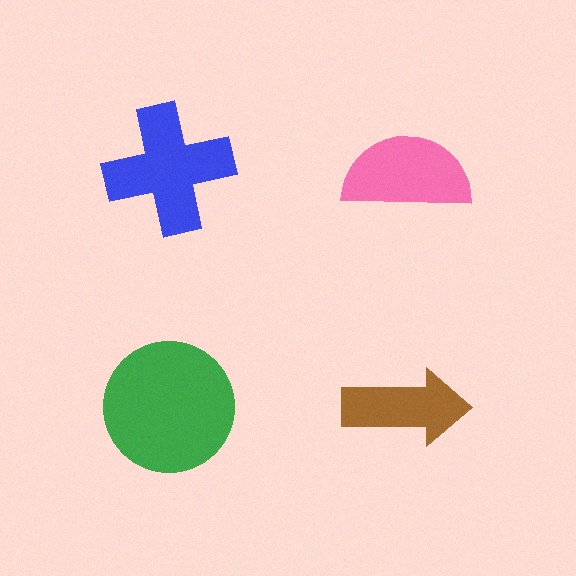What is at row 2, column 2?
A brown arrow.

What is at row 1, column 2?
A pink semicircle.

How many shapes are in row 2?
2 shapes.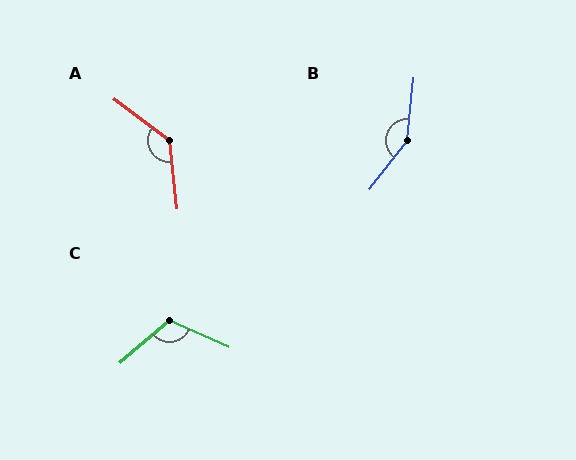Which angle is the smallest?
C, at approximately 115 degrees.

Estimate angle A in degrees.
Approximately 133 degrees.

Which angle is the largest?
B, at approximately 149 degrees.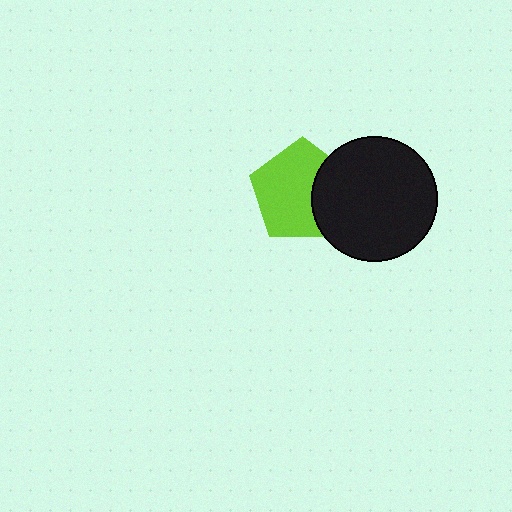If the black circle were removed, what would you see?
You would see the complete lime pentagon.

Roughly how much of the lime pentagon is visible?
Most of it is visible (roughly 69%).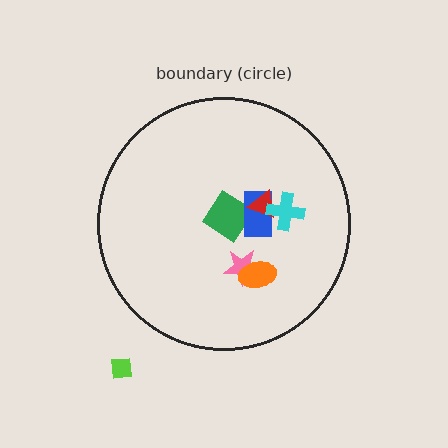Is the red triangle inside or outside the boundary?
Inside.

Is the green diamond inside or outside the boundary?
Inside.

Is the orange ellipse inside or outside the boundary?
Inside.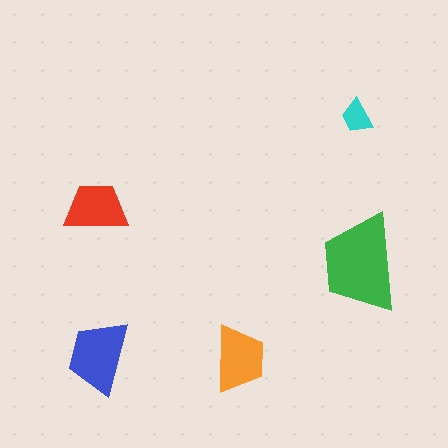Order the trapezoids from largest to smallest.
the green one, the blue one, the orange one, the red one, the cyan one.